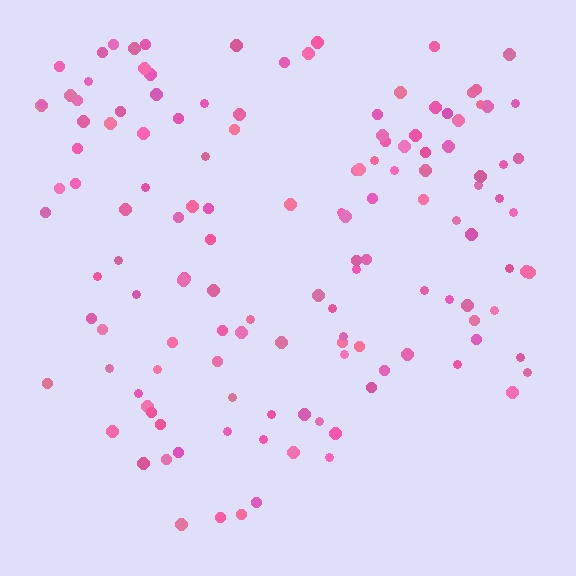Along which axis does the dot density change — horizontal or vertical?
Vertical.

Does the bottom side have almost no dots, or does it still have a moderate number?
Still a moderate number, just noticeably fewer than the top.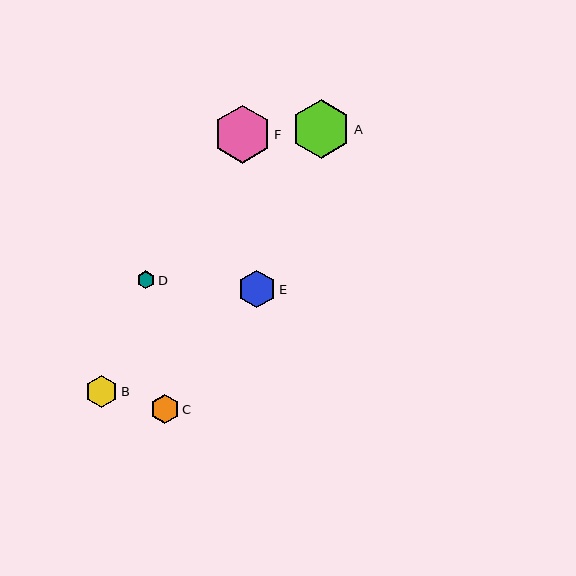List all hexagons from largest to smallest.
From largest to smallest: A, F, E, B, C, D.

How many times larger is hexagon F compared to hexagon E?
Hexagon F is approximately 1.5 times the size of hexagon E.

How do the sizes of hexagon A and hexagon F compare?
Hexagon A and hexagon F are approximately the same size.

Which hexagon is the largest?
Hexagon A is the largest with a size of approximately 58 pixels.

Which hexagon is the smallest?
Hexagon D is the smallest with a size of approximately 18 pixels.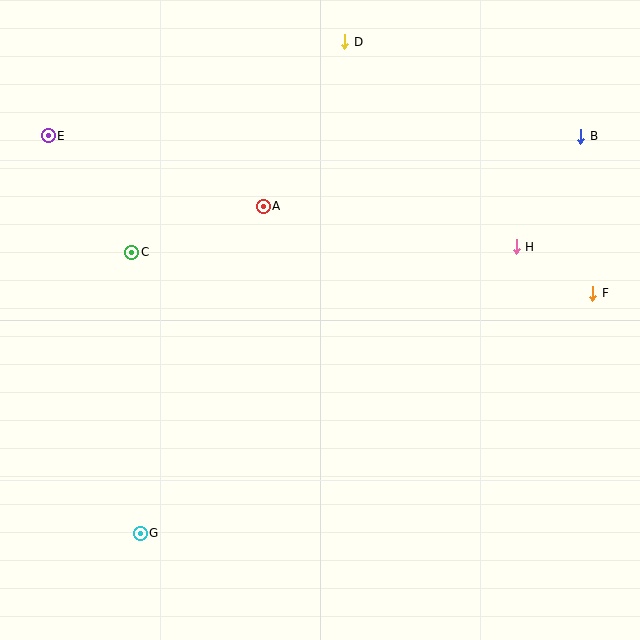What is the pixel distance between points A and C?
The distance between A and C is 139 pixels.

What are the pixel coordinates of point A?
Point A is at (263, 206).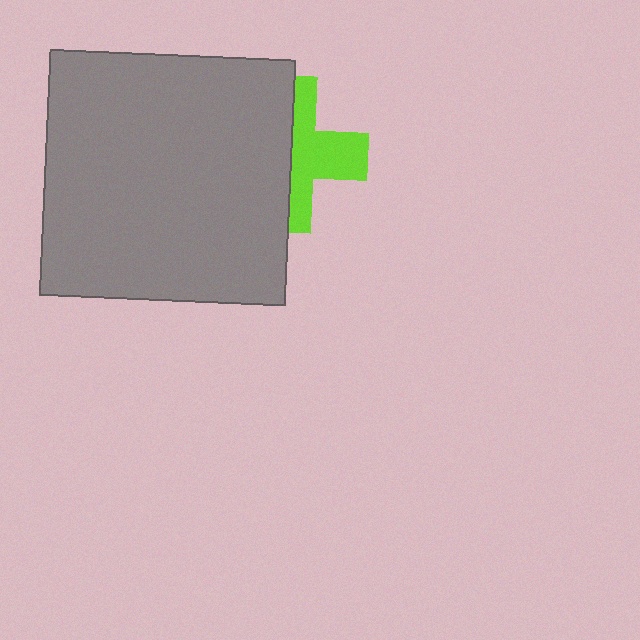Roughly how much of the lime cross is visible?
About half of it is visible (roughly 47%).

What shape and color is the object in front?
The object in front is a gray square.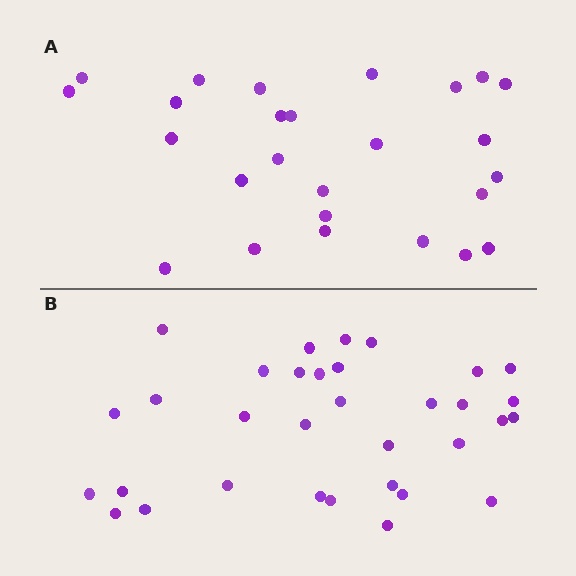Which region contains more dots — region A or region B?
Region B (the bottom region) has more dots.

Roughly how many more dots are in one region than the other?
Region B has roughly 8 or so more dots than region A.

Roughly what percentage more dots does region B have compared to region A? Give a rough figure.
About 25% more.